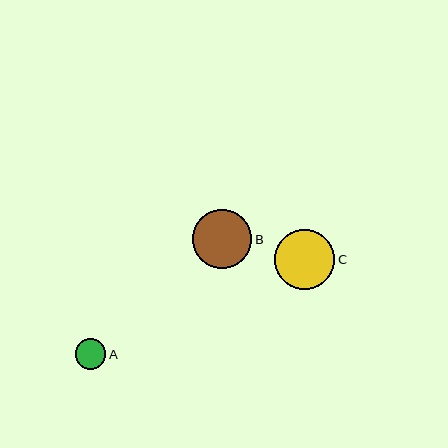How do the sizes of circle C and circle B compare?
Circle C and circle B are approximately the same size.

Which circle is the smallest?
Circle A is the smallest with a size of approximately 30 pixels.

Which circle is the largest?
Circle C is the largest with a size of approximately 60 pixels.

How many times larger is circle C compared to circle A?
Circle C is approximately 2.0 times the size of circle A.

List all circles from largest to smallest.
From largest to smallest: C, B, A.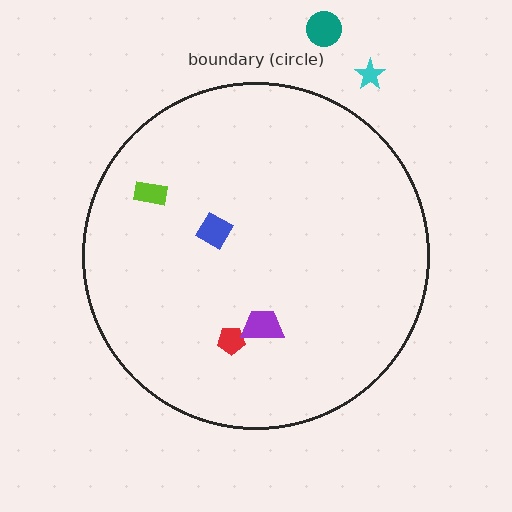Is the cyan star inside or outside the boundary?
Outside.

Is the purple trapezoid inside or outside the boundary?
Inside.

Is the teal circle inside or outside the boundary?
Outside.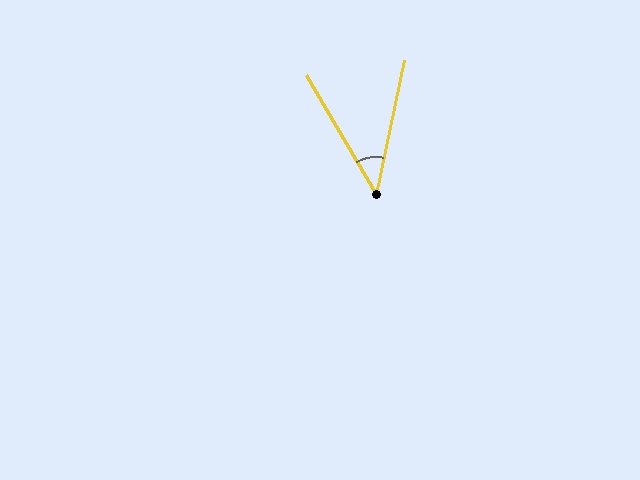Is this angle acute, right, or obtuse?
It is acute.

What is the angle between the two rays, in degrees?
Approximately 42 degrees.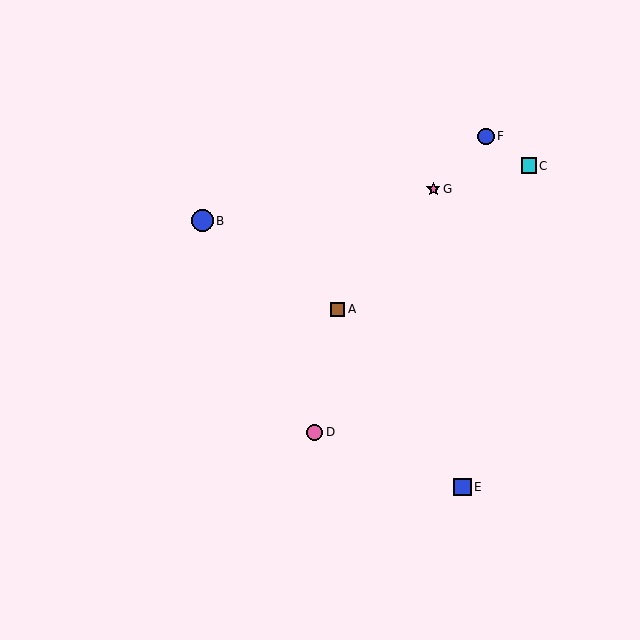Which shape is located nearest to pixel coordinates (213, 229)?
The blue circle (labeled B) at (202, 221) is nearest to that location.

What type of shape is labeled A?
Shape A is a brown square.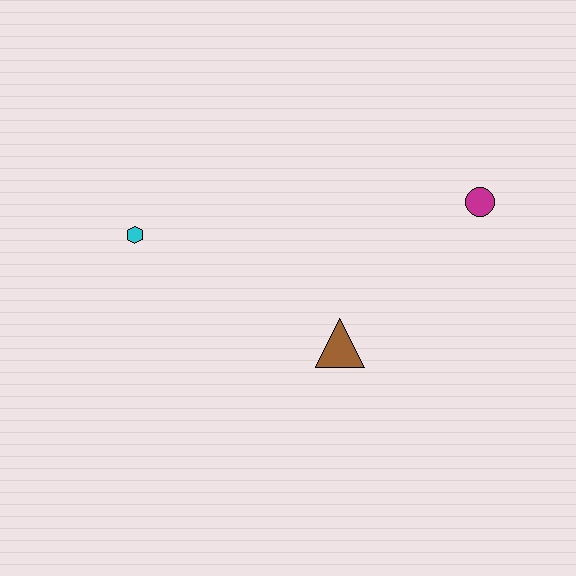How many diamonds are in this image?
There are no diamonds.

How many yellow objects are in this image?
There are no yellow objects.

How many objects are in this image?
There are 3 objects.